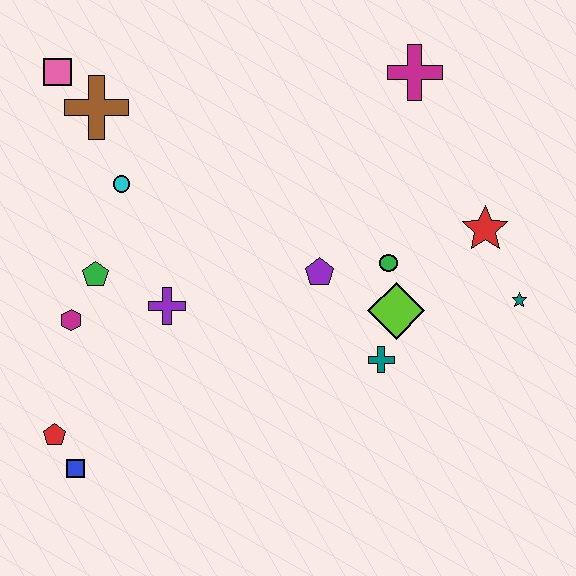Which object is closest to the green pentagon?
The magenta hexagon is closest to the green pentagon.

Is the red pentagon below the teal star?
Yes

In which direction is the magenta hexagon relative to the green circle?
The magenta hexagon is to the left of the green circle.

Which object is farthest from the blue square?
The magenta cross is farthest from the blue square.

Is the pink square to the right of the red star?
No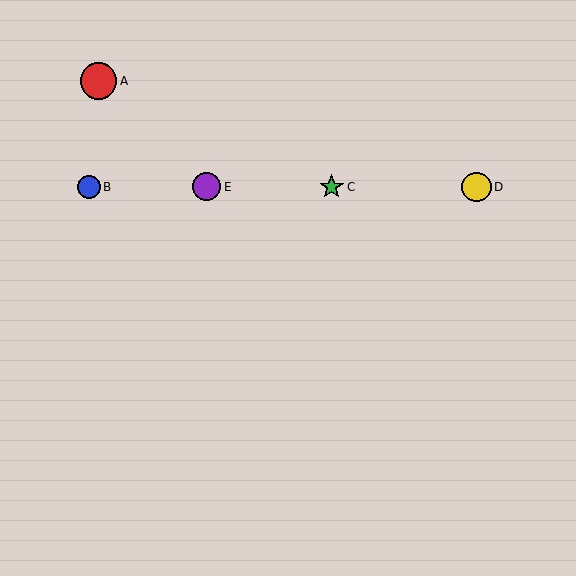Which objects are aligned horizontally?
Objects B, C, D, E are aligned horizontally.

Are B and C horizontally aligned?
Yes, both are at y≈187.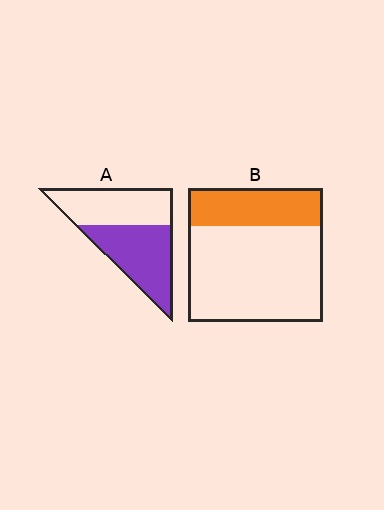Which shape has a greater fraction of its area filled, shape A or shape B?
Shape A.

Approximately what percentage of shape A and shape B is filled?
A is approximately 50% and B is approximately 30%.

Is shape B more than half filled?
No.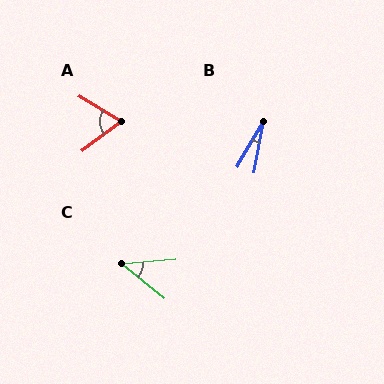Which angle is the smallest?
B, at approximately 20 degrees.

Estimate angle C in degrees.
Approximately 44 degrees.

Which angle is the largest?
A, at approximately 68 degrees.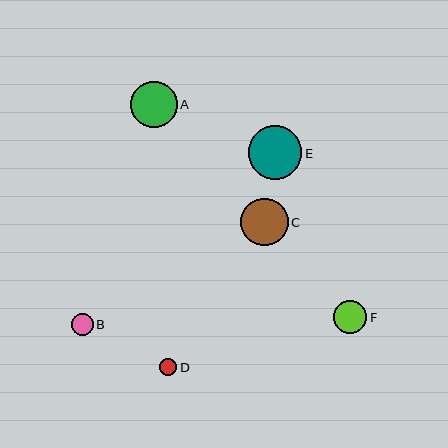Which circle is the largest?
Circle E is the largest with a size of approximately 54 pixels.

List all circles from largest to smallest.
From largest to smallest: E, C, A, F, B, D.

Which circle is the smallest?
Circle D is the smallest with a size of approximately 17 pixels.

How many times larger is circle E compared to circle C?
Circle E is approximately 1.1 times the size of circle C.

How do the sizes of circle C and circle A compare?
Circle C and circle A are approximately the same size.